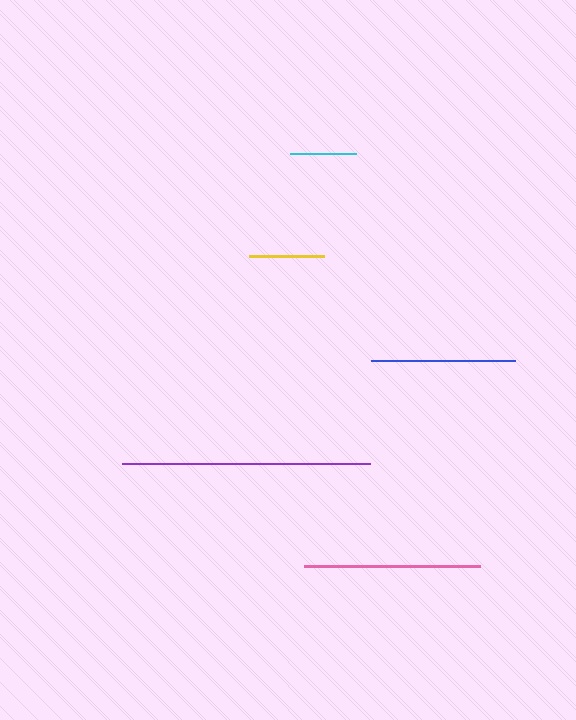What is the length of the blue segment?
The blue segment is approximately 144 pixels long.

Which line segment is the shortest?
The cyan line is the shortest at approximately 66 pixels.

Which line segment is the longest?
The purple line is the longest at approximately 248 pixels.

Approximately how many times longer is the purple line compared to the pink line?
The purple line is approximately 1.4 times the length of the pink line.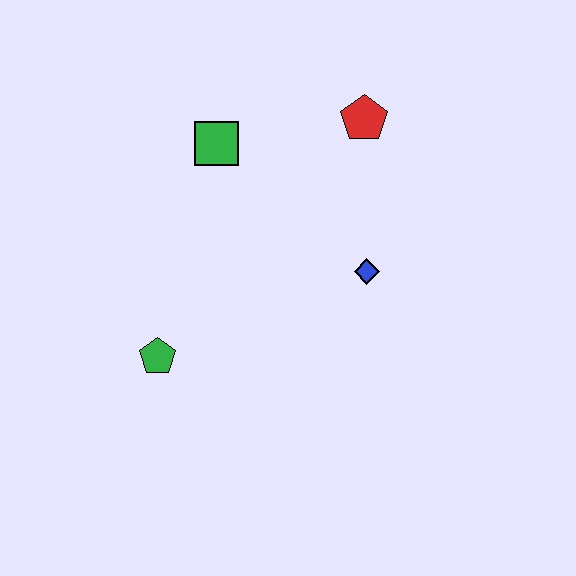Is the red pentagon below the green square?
No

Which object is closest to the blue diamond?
The red pentagon is closest to the blue diamond.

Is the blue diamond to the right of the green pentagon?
Yes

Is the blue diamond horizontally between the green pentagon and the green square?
No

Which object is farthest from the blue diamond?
The green pentagon is farthest from the blue diamond.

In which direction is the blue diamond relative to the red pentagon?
The blue diamond is below the red pentagon.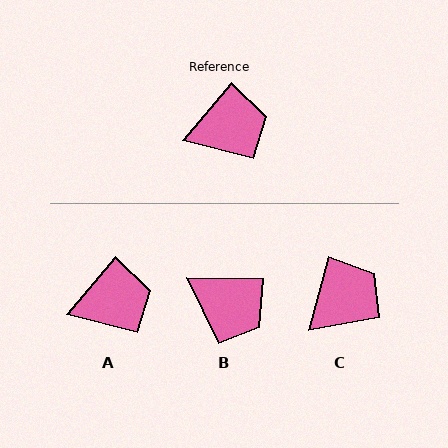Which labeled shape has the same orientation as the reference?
A.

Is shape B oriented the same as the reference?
No, it is off by about 51 degrees.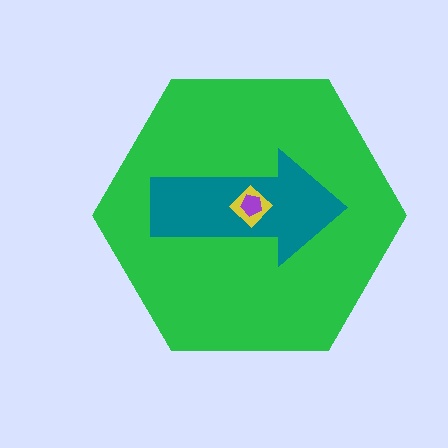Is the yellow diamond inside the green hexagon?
Yes.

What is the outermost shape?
The green hexagon.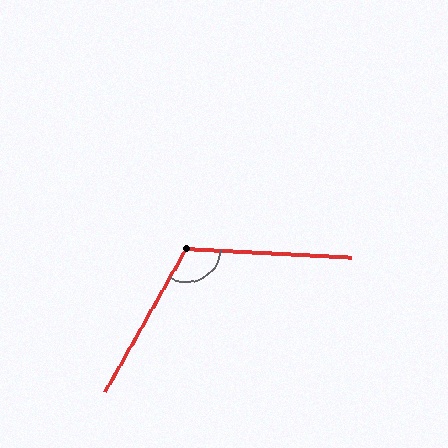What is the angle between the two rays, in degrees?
Approximately 117 degrees.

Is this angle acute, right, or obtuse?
It is obtuse.